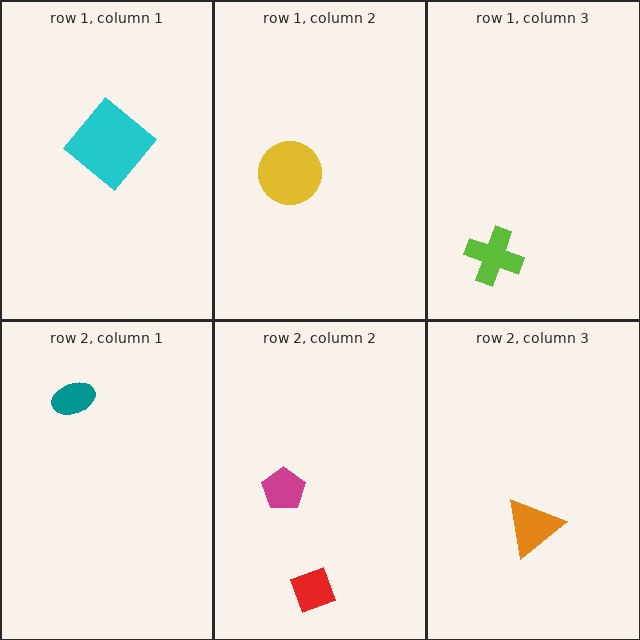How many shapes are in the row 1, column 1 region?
1.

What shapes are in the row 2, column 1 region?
The teal ellipse.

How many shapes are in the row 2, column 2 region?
2.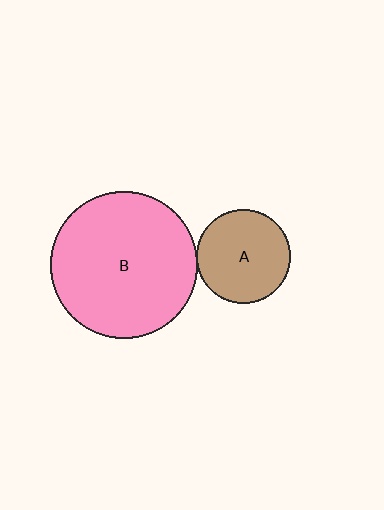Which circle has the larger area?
Circle B (pink).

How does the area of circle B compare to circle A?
Approximately 2.5 times.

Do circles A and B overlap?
Yes.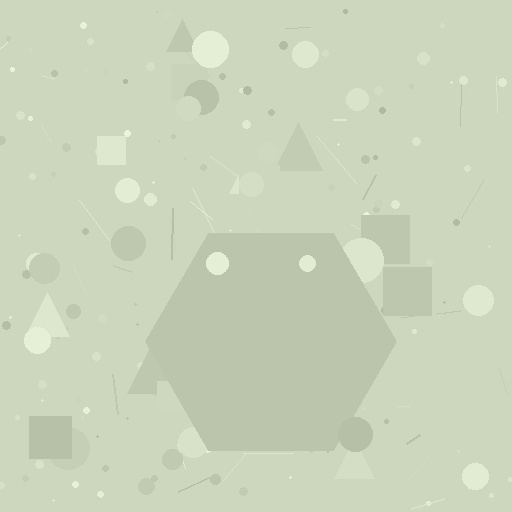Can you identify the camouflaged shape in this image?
The camouflaged shape is a hexagon.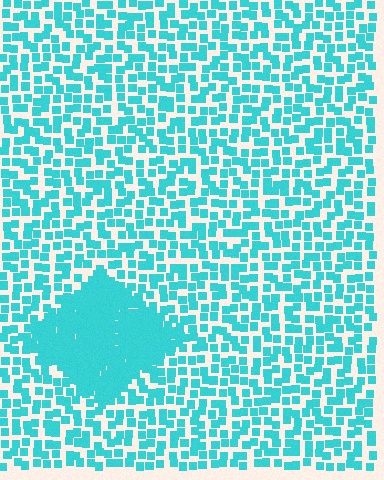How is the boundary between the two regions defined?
The boundary is defined by a change in element density (approximately 2.8x ratio). All elements are the same color, size, and shape.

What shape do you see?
I see a diamond.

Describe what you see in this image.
The image contains small cyan elements arranged at two different densities. A diamond-shaped region is visible where the elements are more densely packed than the surrounding area.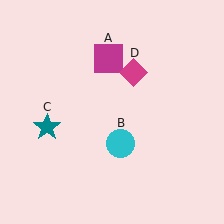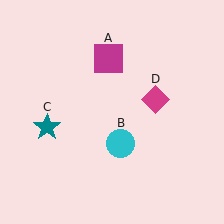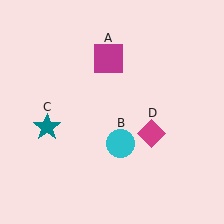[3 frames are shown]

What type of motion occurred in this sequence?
The magenta diamond (object D) rotated clockwise around the center of the scene.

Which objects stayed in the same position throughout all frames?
Magenta square (object A) and cyan circle (object B) and teal star (object C) remained stationary.